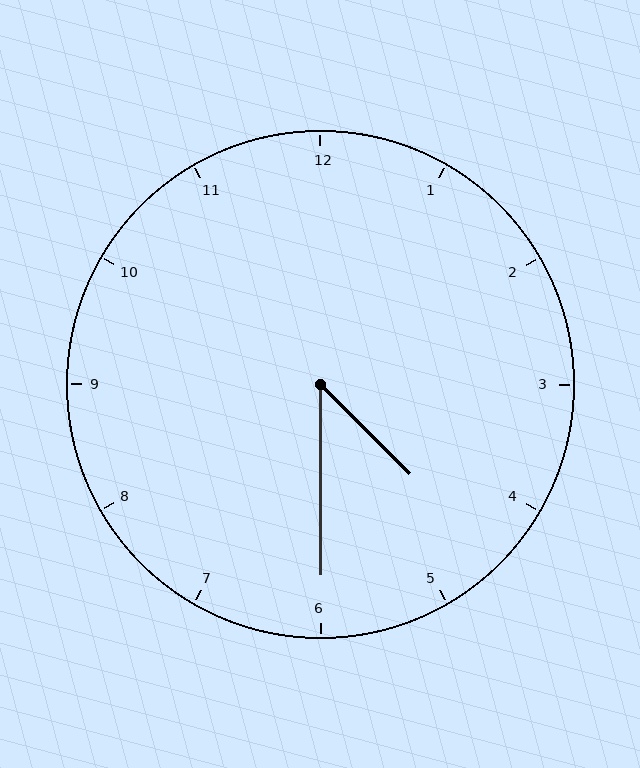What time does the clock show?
4:30.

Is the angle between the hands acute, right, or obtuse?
It is acute.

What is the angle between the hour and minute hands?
Approximately 45 degrees.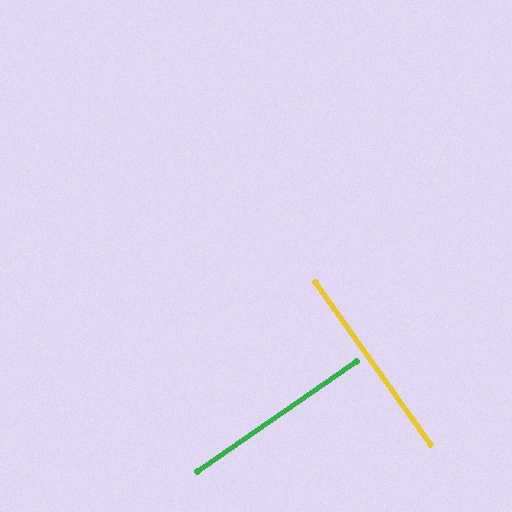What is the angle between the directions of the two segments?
Approximately 89 degrees.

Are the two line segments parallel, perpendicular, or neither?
Perpendicular — they meet at approximately 89°.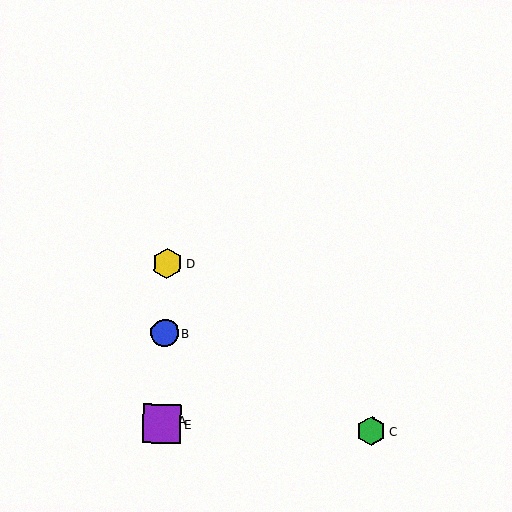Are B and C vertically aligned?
No, B is at x≈165 and C is at x≈371.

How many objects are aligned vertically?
4 objects (A, B, D, E) are aligned vertically.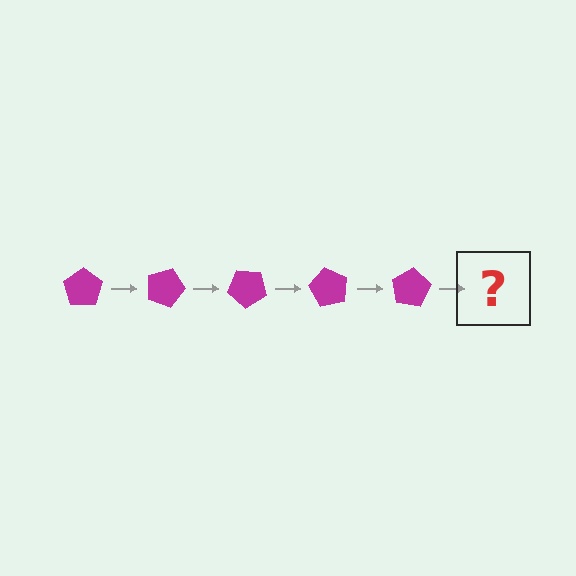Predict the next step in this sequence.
The next step is a magenta pentagon rotated 100 degrees.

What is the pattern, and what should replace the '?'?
The pattern is that the pentagon rotates 20 degrees each step. The '?' should be a magenta pentagon rotated 100 degrees.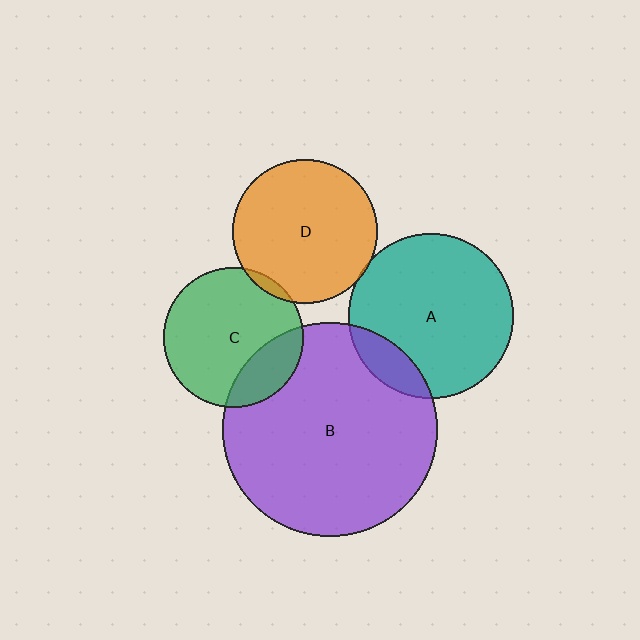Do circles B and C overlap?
Yes.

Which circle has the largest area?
Circle B (purple).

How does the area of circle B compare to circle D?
Approximately 2.2 times.